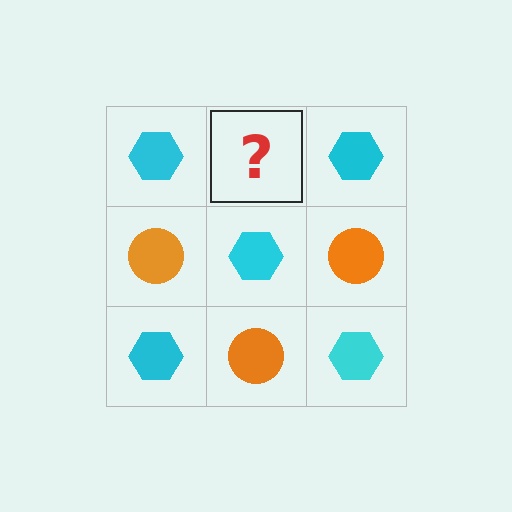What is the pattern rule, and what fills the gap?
The rule is that it alternates cyan hexagon and orange circle in a checkerboard pattern. The gap should be filled with an orange circle.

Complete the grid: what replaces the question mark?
The question mark should be replaced with an orange circle.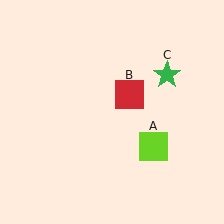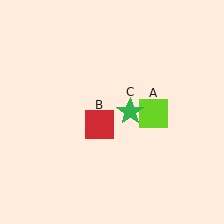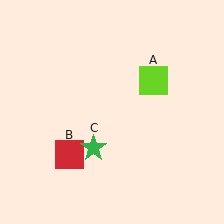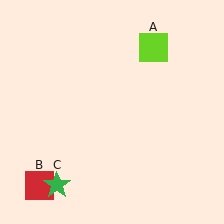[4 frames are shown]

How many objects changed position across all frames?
3 objects changed position: lime square (object A), red square (object B), green star (object C).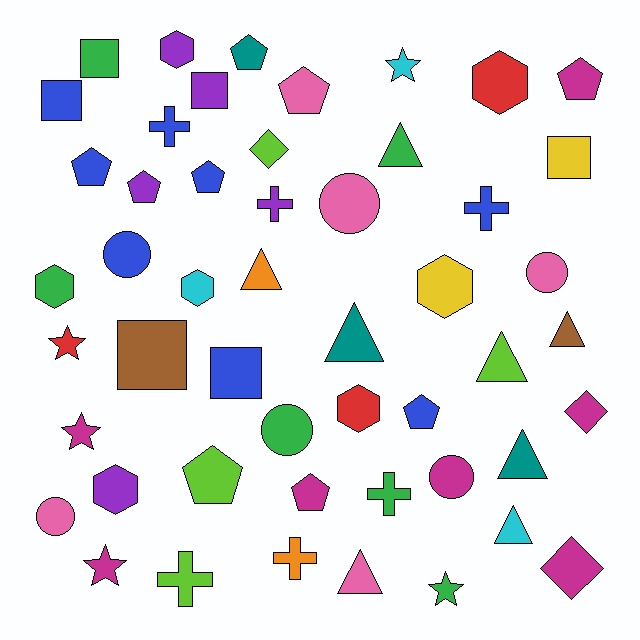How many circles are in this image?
There are 6 circles.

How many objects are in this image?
There are 50 objects.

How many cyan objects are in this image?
There are 3 cyan objects.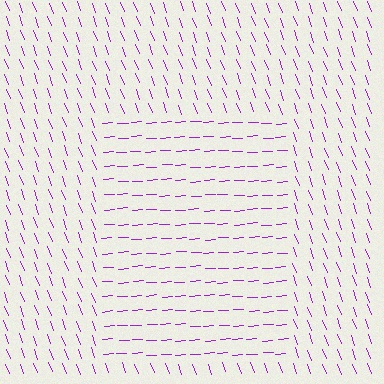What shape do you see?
I see a rectangle.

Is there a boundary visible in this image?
Yes, there is a texture boundary formed by a change in line orientation.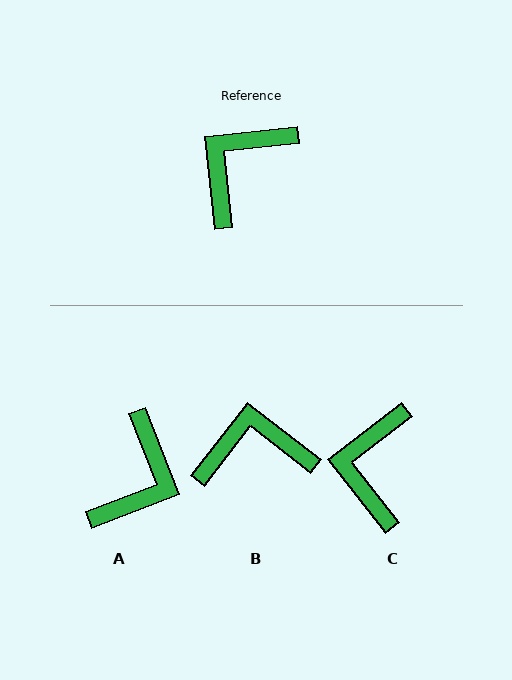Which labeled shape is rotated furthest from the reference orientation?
A, about 165 degrees away.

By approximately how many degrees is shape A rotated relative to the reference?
Approximately 165 degrees clockwise.